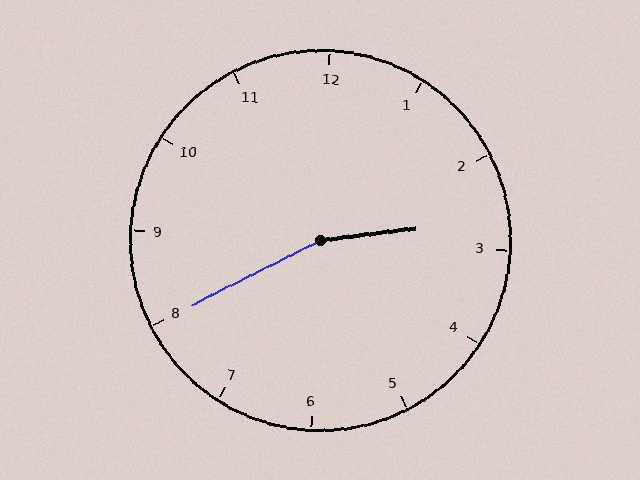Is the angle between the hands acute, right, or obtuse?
It is obtuse.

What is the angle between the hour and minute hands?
Approximately 160 degrees.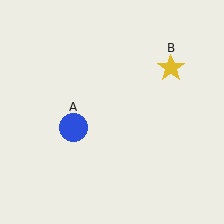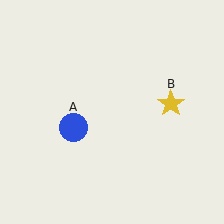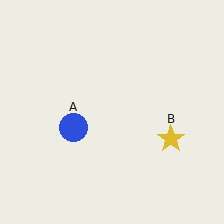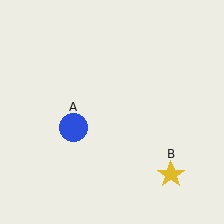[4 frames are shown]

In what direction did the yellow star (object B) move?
The yellow star (object B) moved down.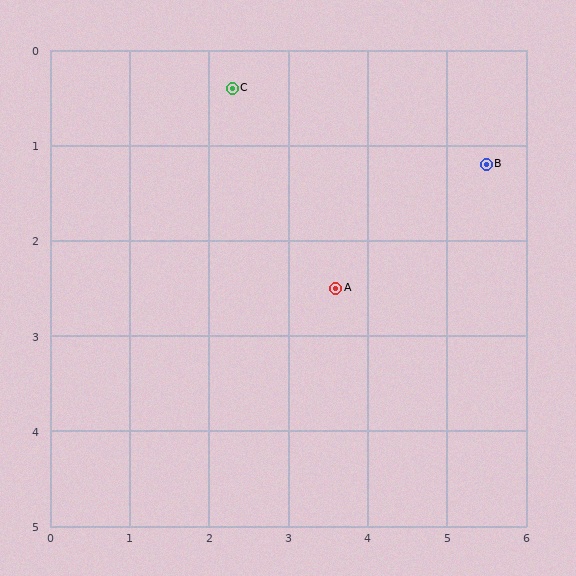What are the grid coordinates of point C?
Point C is at approximately (2.3, 0.4).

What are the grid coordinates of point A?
Point A is at approximately (3.6, 2.5).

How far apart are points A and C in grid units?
Points A and C are about 2.5 grid units apart.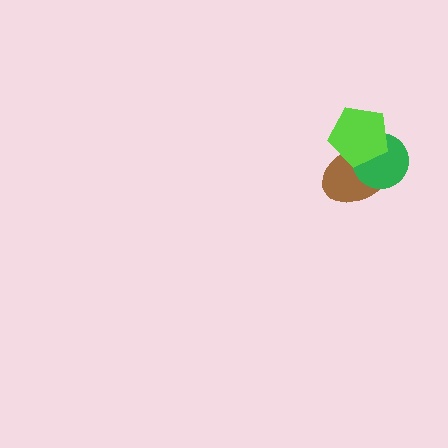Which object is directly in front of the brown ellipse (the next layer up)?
The green circle is directly in front of the brown ellipse.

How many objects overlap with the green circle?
2 objects overlap with the green circle.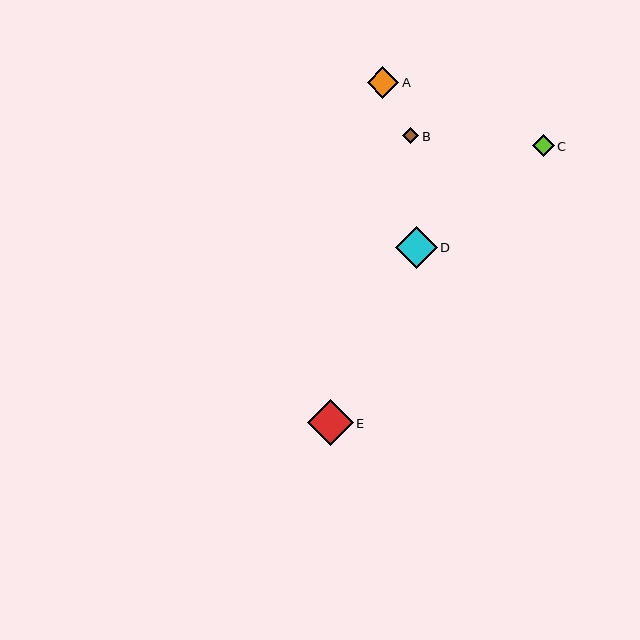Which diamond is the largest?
Diamond E is the largest with a size of approximately 46 pixels.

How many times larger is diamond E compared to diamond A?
Diamond E is approximately 1.5 times the size of diamond A.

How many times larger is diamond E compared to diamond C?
Diamond E is approximately 2.1 times the size of diamond C.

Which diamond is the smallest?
Diamond B is the smallest with a size of approximately 16 pixels.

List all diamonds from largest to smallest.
From largest to smallest: E, D, A, C, B.